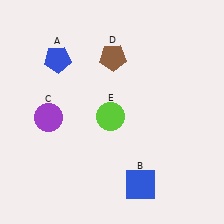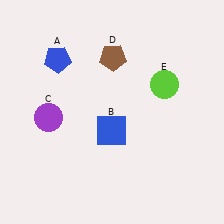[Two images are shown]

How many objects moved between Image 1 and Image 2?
2 objects moved between the two images.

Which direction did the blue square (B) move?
The blue square (B) moved up.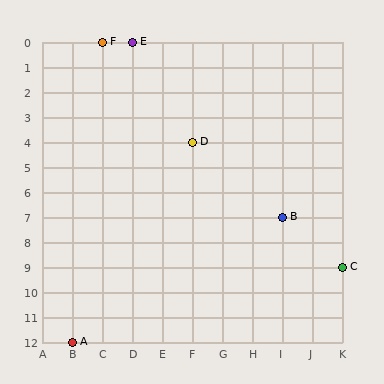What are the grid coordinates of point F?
Point F is at grid coordinates (C, 0).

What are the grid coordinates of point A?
Point A is at grid coordinates (B, 12).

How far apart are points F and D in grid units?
Points F and D are 3 columns and 4 rows apart (about 5.0 grid units diagonally).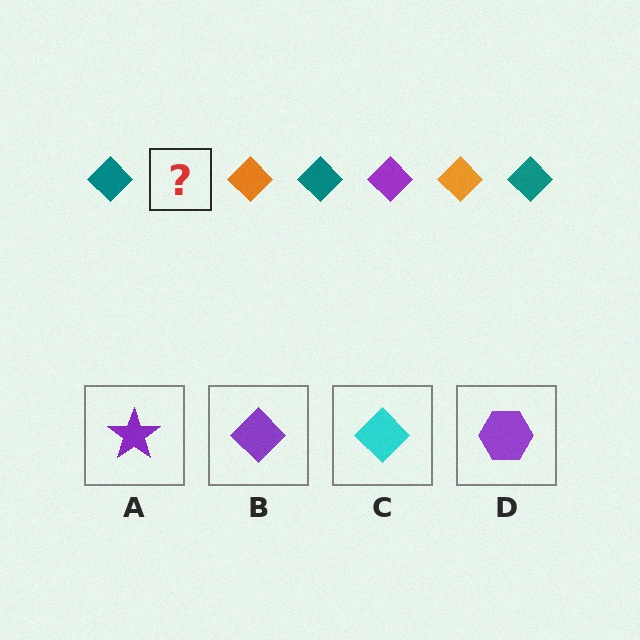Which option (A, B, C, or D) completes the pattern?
B.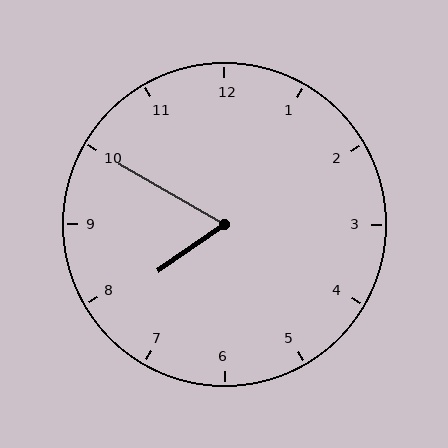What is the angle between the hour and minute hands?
Approximately 65 degrees.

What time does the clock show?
7:50.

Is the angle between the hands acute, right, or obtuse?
It is acute.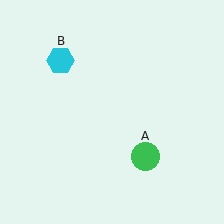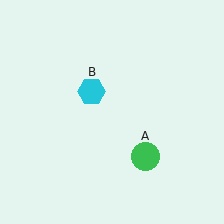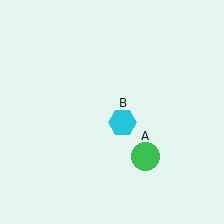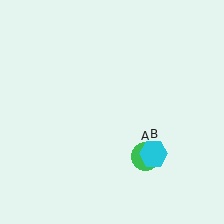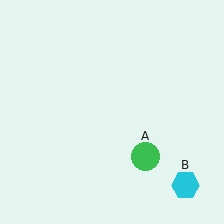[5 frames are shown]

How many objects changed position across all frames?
1 object changed position: cyan hexagon (object B).